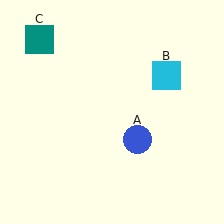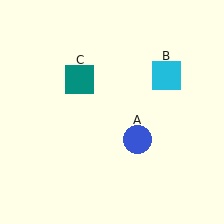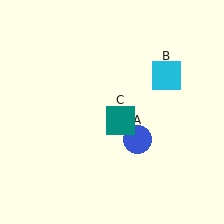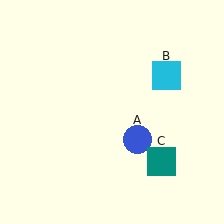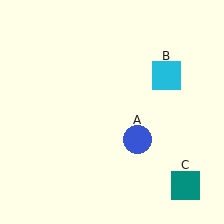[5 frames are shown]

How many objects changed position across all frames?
1 object changed position: teal square (object C).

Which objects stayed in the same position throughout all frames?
Blue circle (object A) and cyan square (object B) remained stationary.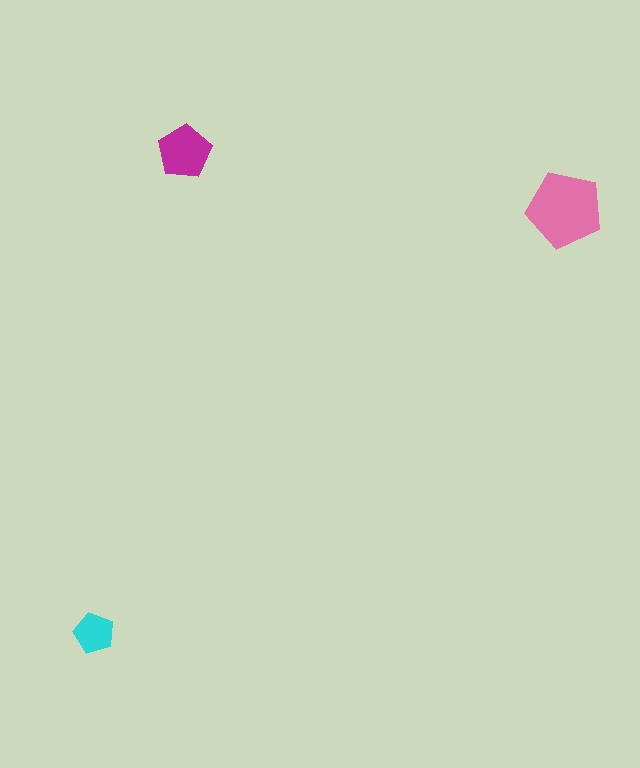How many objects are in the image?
There are 3 objects in the image.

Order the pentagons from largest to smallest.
the pink one, the magenta one, the cyan one.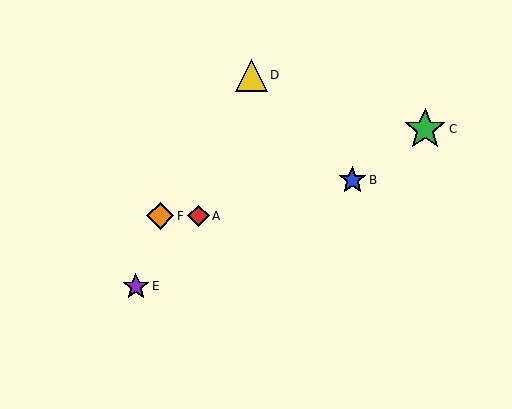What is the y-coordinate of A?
Object A is at y≈216.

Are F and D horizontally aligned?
No, F is at y≈216 and D is at y≈75.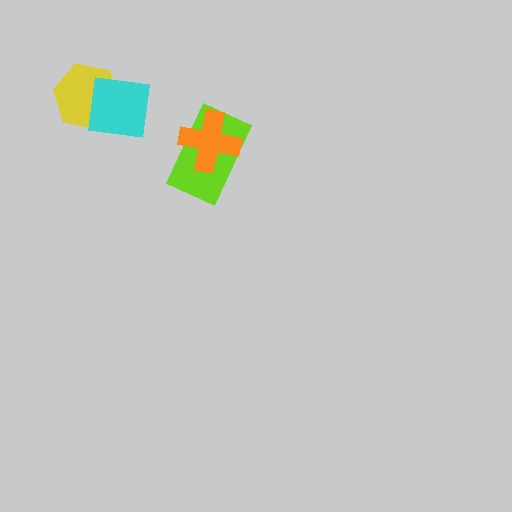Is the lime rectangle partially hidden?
Yes, it is partially covered by another shape.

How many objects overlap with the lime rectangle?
1 object overlaps with the lime rectangle.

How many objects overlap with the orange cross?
1 object overlaps with the orange cross.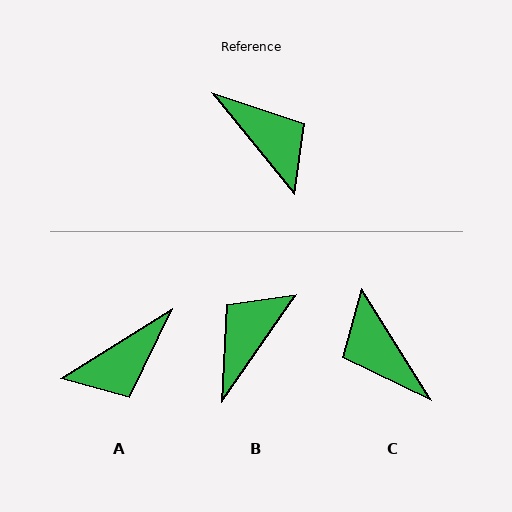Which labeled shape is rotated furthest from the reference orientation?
C, about 173 degrees away.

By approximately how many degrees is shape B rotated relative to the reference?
Approximately 106 degrees counter-clockwise.